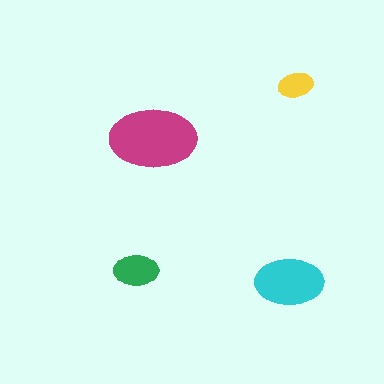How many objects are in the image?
There are 4 objects in the image.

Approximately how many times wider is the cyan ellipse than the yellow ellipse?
About 2 times wider.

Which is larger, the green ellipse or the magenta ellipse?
The magenta one.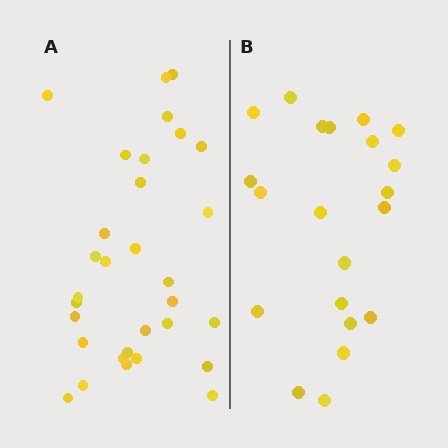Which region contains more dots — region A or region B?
Region A (the left region) has more dots.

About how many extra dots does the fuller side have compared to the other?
Region A has roughly 10 or so more dots than region B.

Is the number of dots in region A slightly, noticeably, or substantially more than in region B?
Region A has substantially more. The ratio is roughly 1.5 to 1.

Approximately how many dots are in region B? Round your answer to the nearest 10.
About 20 dots. (The exact count is 21, which rounds to 20.)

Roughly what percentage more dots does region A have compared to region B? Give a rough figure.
About 50% more.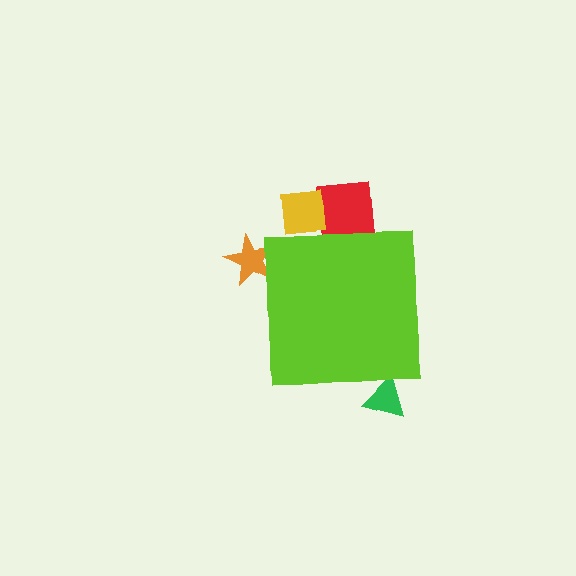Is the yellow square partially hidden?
Yes, the yellow square is partially hidden behind the lime square.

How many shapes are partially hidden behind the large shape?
4 shapes are partially hidden.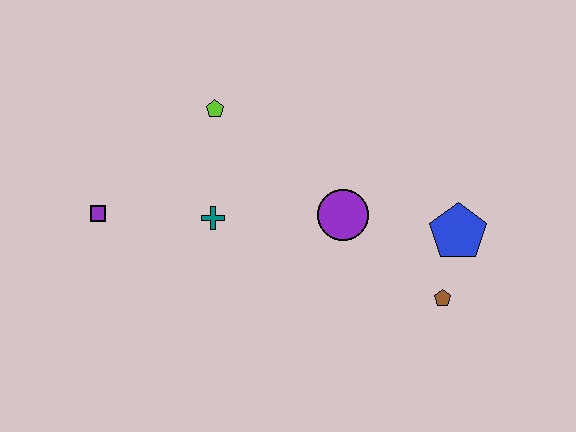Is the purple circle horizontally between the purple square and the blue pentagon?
Yes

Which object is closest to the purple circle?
The blue pentagon is closest to the purple circle.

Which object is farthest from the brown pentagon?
The purple square is farthest from the brown pentagon.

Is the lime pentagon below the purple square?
No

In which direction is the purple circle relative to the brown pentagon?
The purple circle is to the left of the brown pentagon.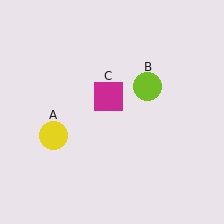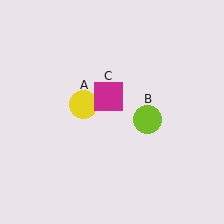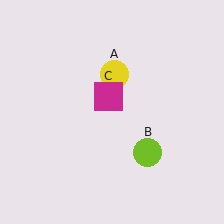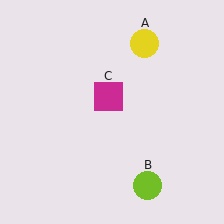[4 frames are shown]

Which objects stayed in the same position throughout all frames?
Magenta square (object C) remained stationary.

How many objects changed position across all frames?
2 objects changed position: yellow circle (object A), lime circle (object B).